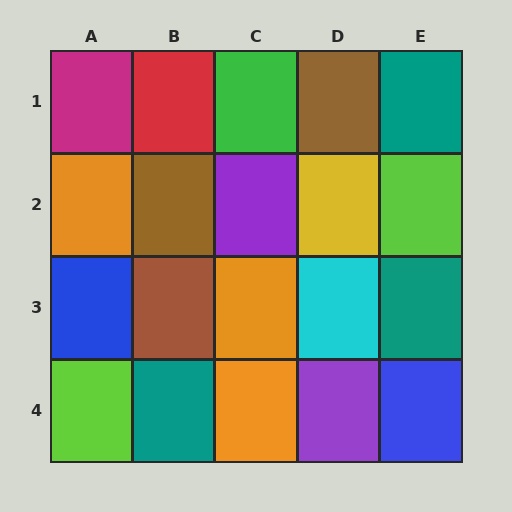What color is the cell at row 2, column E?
Lime.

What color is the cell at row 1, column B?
Red.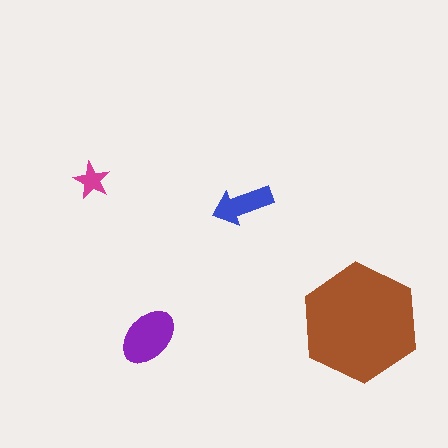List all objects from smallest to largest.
The magenta star, the blue arrow, the purple ellipse, the brown hexagon.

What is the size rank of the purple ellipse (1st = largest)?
2nd.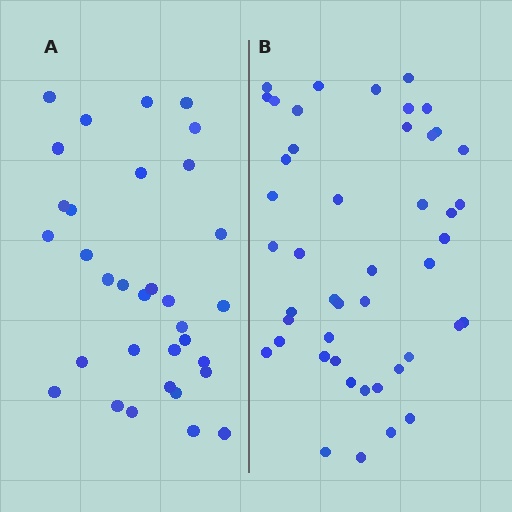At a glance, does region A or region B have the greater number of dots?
Region B (the right region) has more dots.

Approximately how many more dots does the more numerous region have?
Region B has approximately 15 more dots than region A.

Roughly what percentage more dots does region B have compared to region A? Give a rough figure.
About 40% more.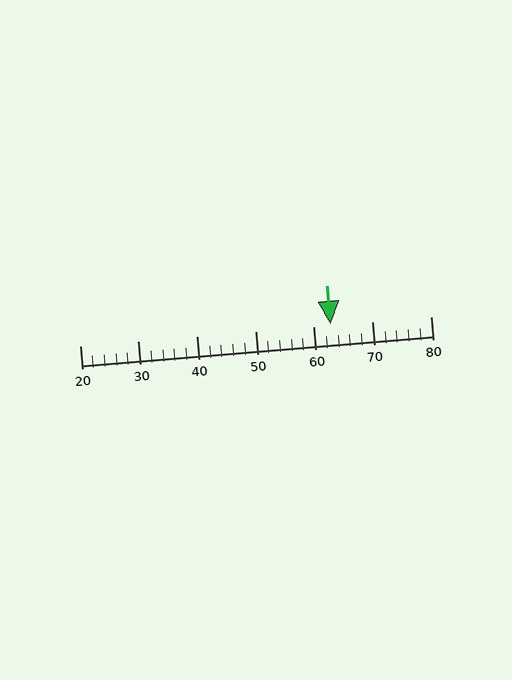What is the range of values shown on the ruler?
The ruler shows values from 20 to 80.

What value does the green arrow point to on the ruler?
The green arrow points to approximately 63.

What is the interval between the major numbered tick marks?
The major tick marks are spaced 10 units apart.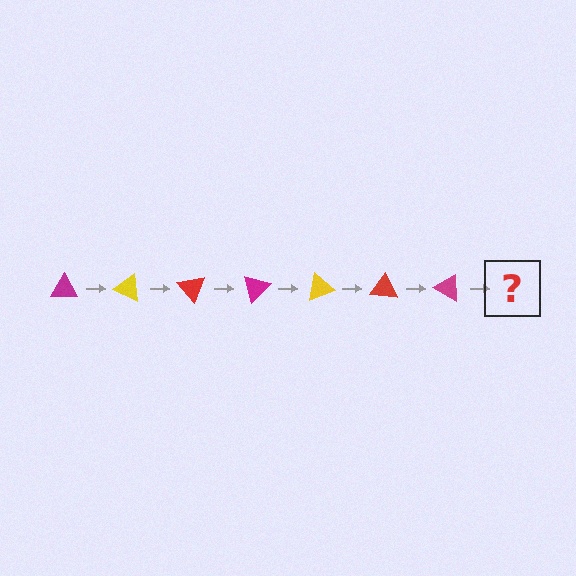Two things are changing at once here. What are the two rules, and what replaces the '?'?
The two rules are that it rotates 25 degrees each step and the color cycles through magenta, yellow, and red. The '?' should be a yellow triangle, rotated 175 degrees from the start.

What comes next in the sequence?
The next element should be a yellow triangle, rotated 175 degrees from the start.